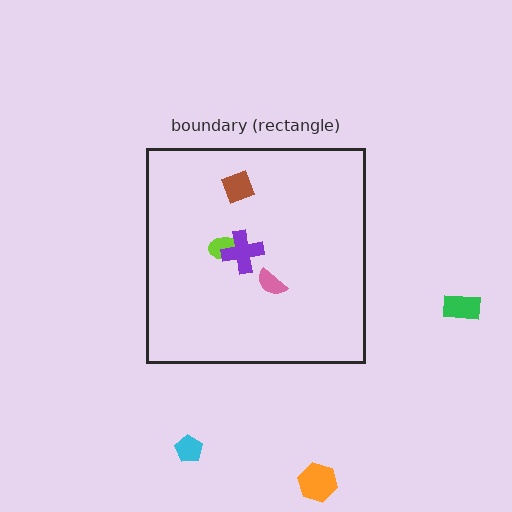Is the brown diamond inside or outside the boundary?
Inside.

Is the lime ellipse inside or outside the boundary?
Inside.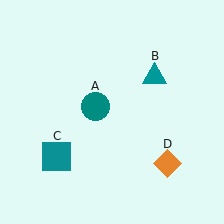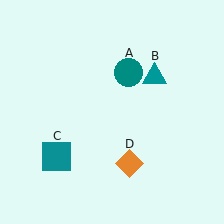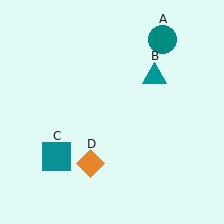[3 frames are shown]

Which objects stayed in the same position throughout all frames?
Teal triangle (object B) and teal square (object C) remained stationary.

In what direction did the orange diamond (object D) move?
The orange diamond (object D) moved left.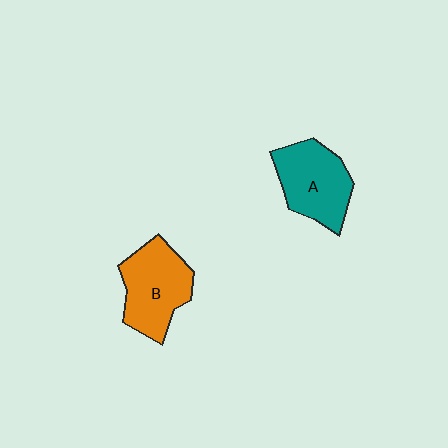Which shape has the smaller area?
Shape A (teal).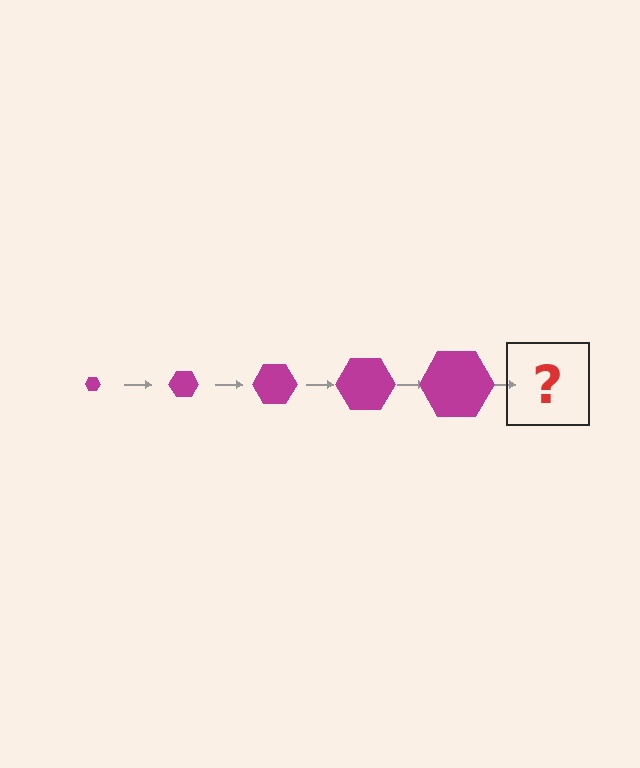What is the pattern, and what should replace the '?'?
The pattern is that the hexagon gets progressively larger each step. The '?' should be a magenta hexagon, larger than the previous one.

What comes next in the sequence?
The next element should be a magenta hexagon, larger than the previous one.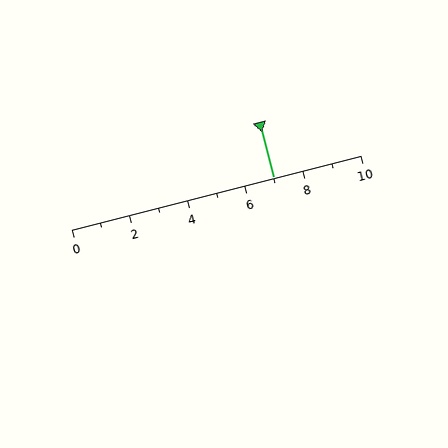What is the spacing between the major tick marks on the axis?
The major ticks are spaced 2 apart.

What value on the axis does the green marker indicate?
The marker indicates approximately 7.